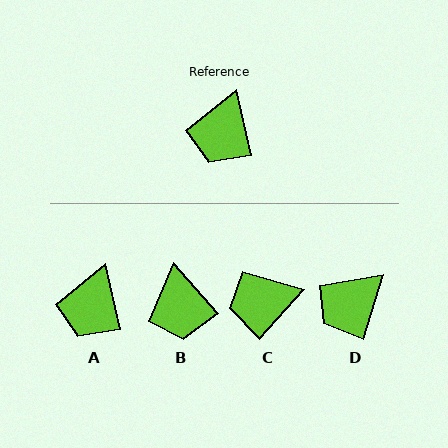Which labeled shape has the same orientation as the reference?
A.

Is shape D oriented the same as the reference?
No, it is off by about 29 degrees.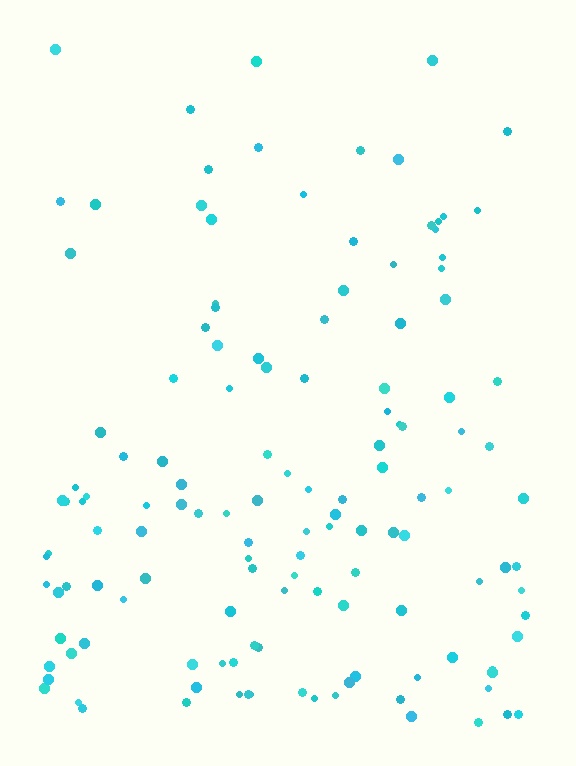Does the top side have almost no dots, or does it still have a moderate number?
Still a moderate number, just noticeably fewer than the bottom.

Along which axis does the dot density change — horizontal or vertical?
Vertical.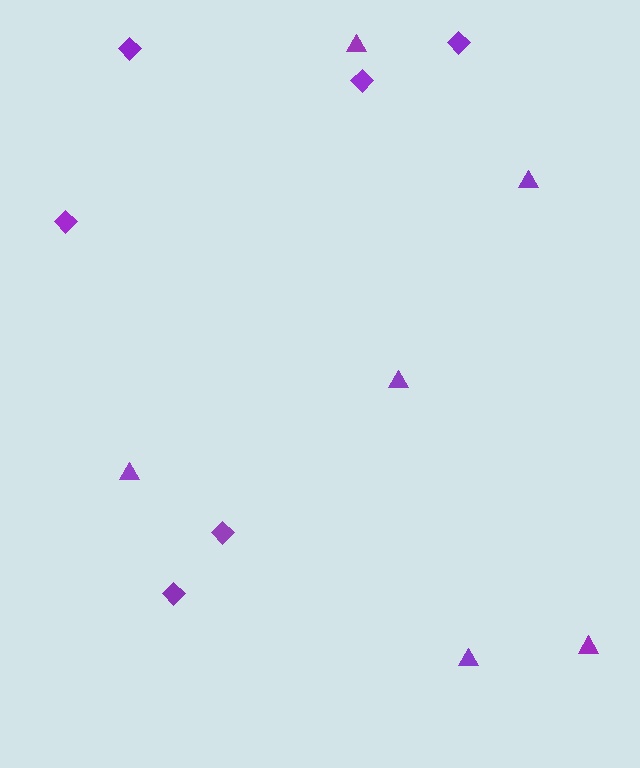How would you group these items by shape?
There are 2 groups: one group of diamonds (6) and one group of triangles (6).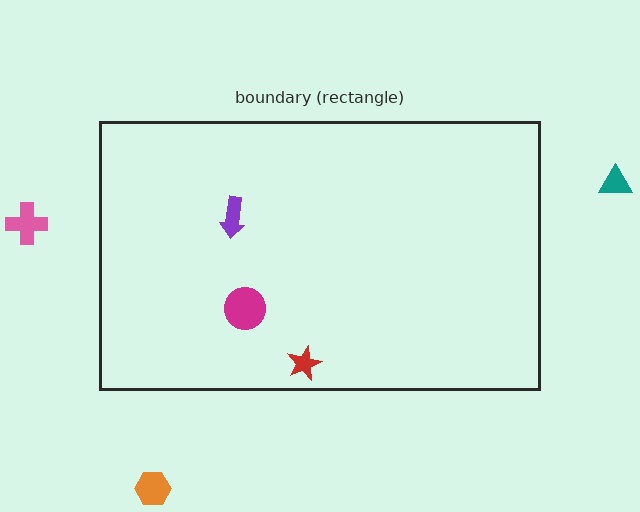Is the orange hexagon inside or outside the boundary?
Outside.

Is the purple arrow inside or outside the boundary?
Inside.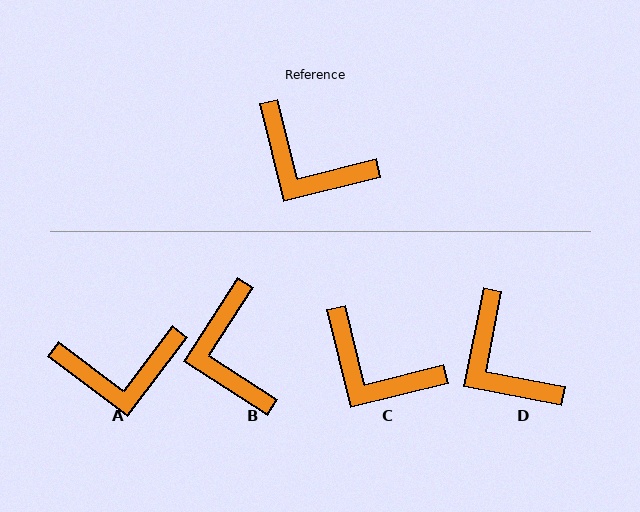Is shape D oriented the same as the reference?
No, it is off by about 25 degrees.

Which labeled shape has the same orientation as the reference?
C.